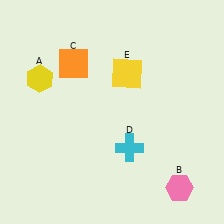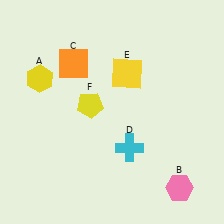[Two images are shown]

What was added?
A yellow pentagon (F) was added in Image 2.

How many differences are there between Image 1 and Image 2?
There is 1 difference between the two images.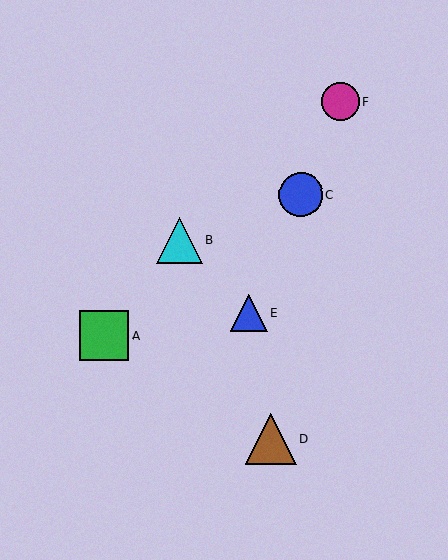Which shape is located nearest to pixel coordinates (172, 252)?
The cyan triangle (labeled B) at (180, 240) is nearest to that location.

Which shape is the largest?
The brown triangle (labeled D) is the largest.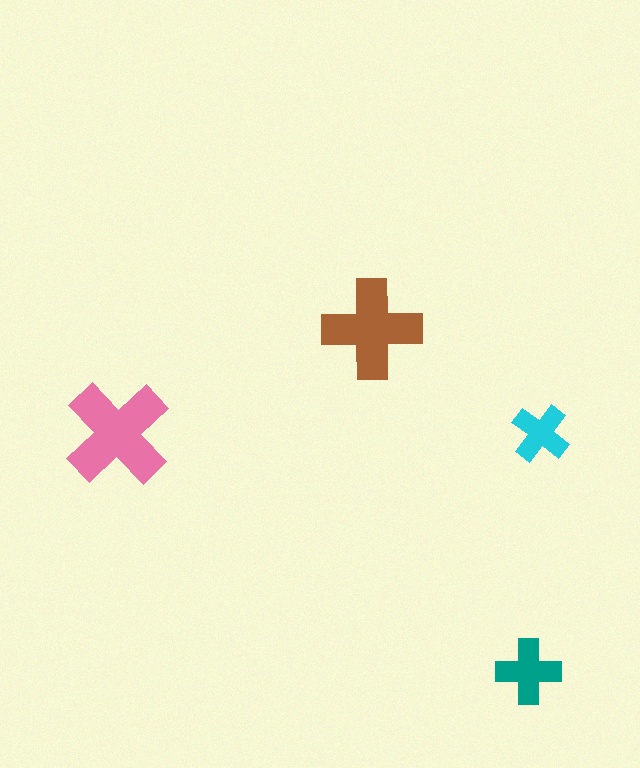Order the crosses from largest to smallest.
the pink one, the brown one, the teal one, the cyan one.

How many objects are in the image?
There are 4 objects in the image.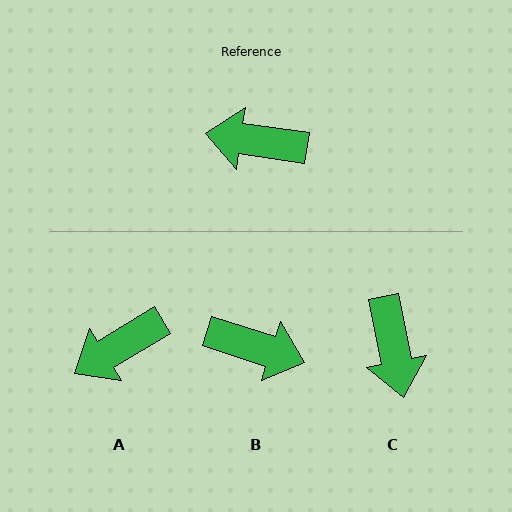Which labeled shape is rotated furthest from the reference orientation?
B, about 170 degrees away.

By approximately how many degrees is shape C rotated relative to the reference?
Approximately 109 degrees counter-clockwise.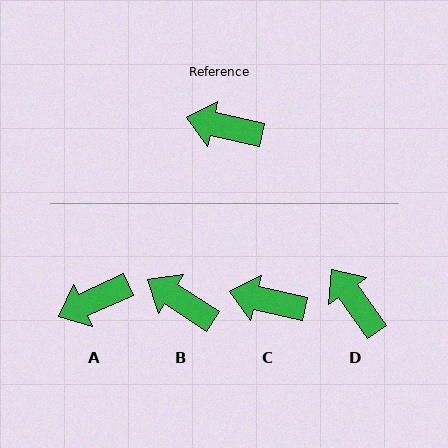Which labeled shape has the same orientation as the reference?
C.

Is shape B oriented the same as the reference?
No, it is off by about 20 degrees.